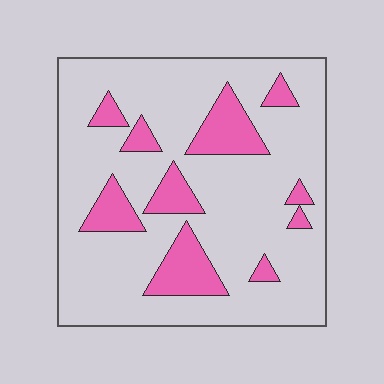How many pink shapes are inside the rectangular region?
10.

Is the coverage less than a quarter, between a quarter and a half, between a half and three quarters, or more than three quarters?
Less than a quarter.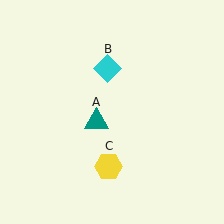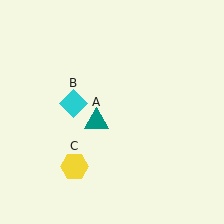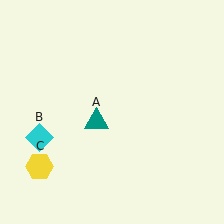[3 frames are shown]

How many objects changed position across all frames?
2 objects changed position: cyan diamond (object B), yellow hexagon (object C).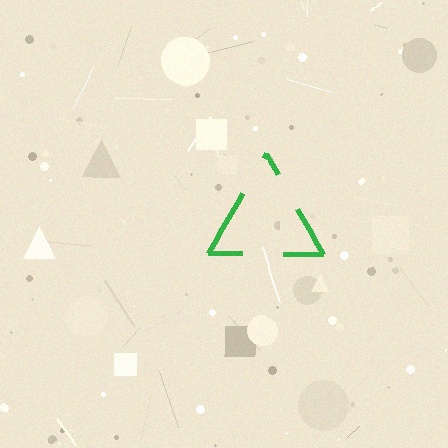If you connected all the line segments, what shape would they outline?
They would outline a triangle.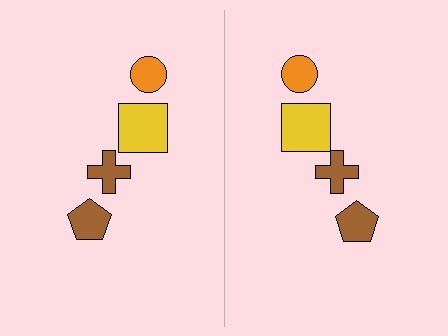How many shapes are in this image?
There are 8 shapes in this image.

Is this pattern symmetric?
Yes, this pattern has bilateral (reflection) symmetry.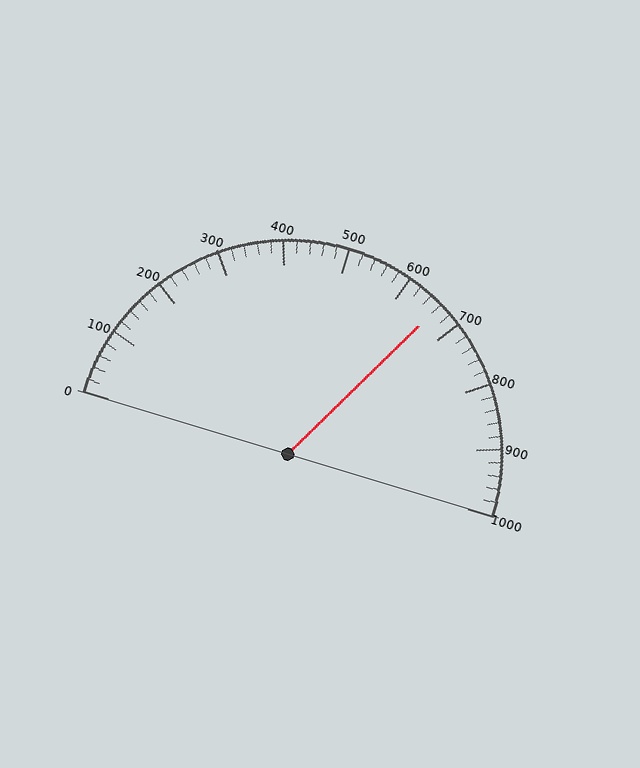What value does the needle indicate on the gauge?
The needle indicates approximately 660.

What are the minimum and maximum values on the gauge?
The gauge ranges from 0 to 1000.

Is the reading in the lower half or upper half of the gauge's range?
The reading is in the upper half of the range (0 to 1000).